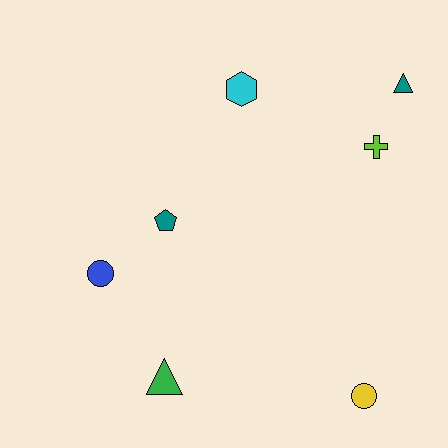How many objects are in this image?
There are 7 objects.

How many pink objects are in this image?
There are no pink objects.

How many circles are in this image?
There are 2 circles.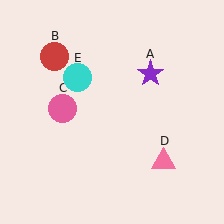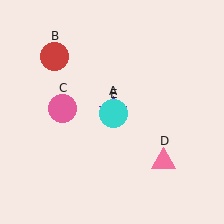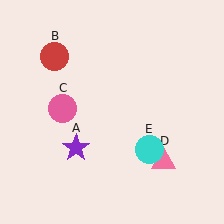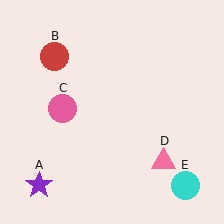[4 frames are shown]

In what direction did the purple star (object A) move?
The purple star (object A) moved down and to the left.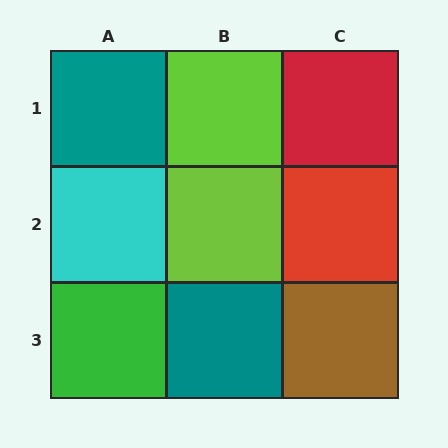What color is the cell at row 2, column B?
Lime.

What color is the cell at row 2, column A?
Cyan.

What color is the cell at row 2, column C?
Red.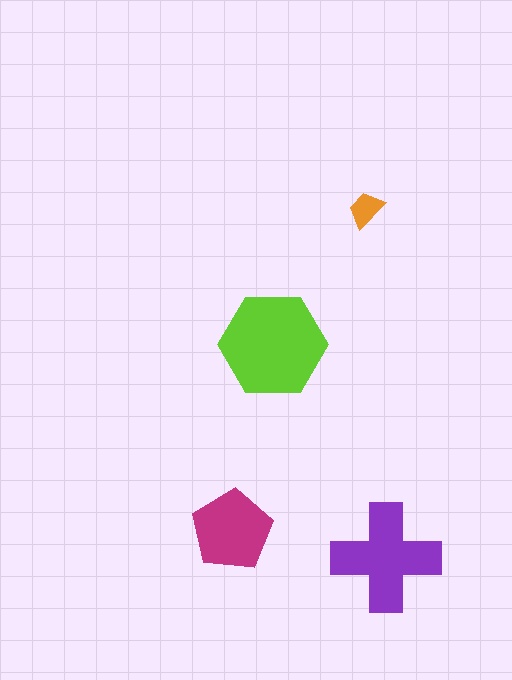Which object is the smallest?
The orange trapezoid.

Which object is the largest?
The lime hexagon.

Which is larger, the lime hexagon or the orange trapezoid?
The lime hexagon.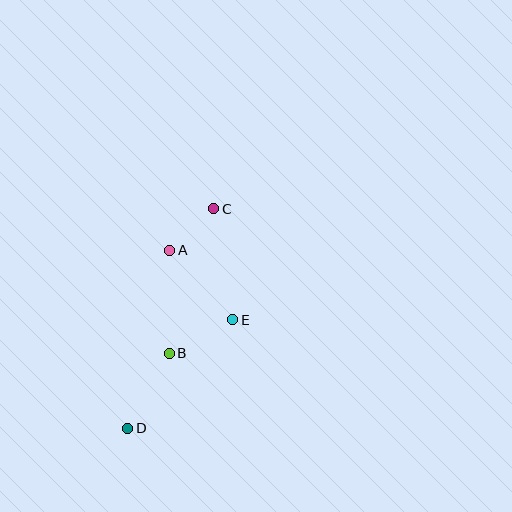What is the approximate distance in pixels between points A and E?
The distance between A and E is approximately 94 pixels.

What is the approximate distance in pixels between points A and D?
The distance between A and D is approximately 183 pixels.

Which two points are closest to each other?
Points A and C are closest to each other.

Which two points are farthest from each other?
Points C and D are farthest from each other.